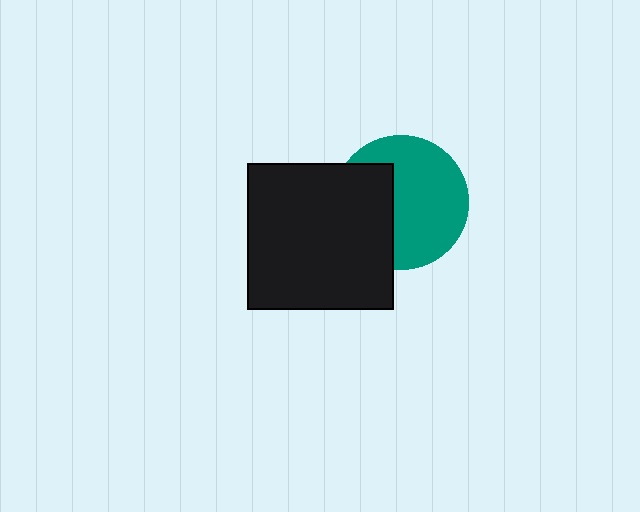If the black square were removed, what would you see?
You would see the complete teal circle.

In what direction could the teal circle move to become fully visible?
The teal circle could move right. That would shift it out from behind the black square entirely.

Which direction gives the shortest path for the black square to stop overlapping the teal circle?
Moving left gives the shortest separation.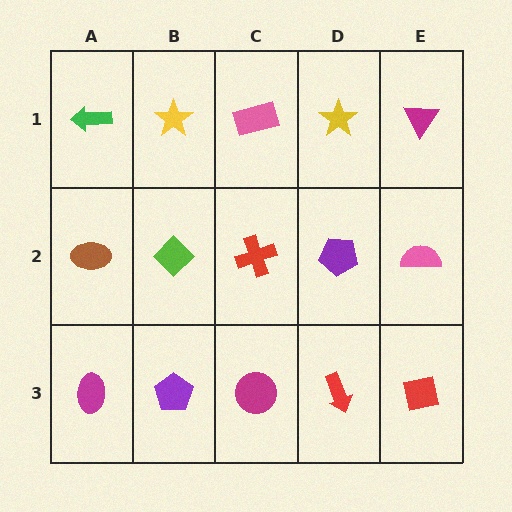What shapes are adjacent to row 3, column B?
A lime diamond (row 2, column B), a magenta ellipse (row 3, column A), a magenta circle (row 3, column C).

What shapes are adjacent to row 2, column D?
A yellow star (row 1, column D), a red arrow (row 3, column D), a red cross (row 2, column C), a pink semicircle (row 2, column E).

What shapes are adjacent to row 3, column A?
A brown ellipse (row 2, column A), a purple pentagon (row 3, column B).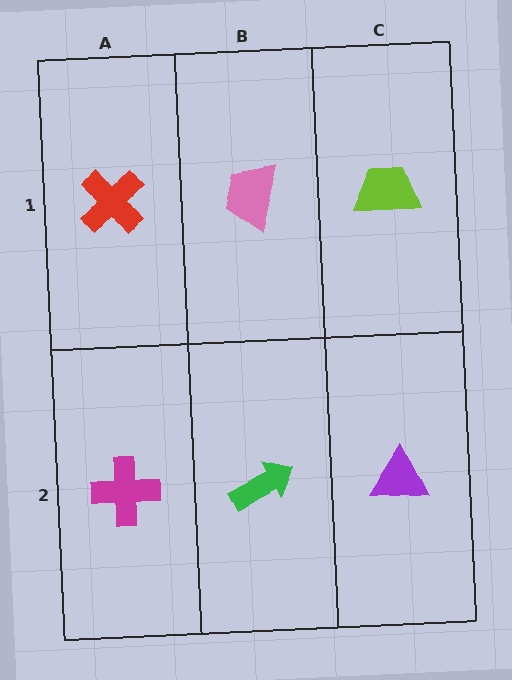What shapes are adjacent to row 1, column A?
A magenta cross (row 2, column A), a pink trapezoid (row 1, column B).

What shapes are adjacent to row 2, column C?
A lime trapezoid (row 1, column C), a green arrow (row 2, column B).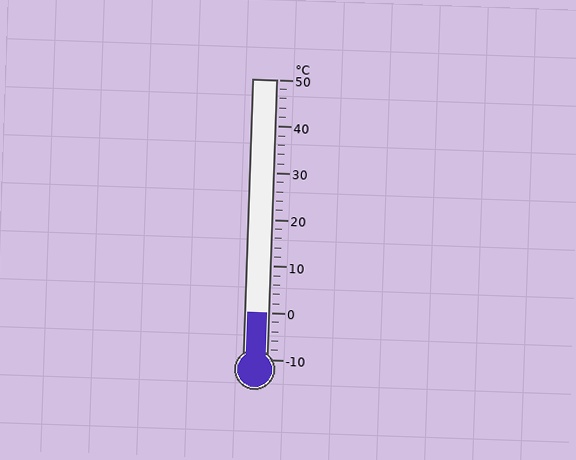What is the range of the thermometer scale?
The thermometer scale ranges from -10°C to 50°C.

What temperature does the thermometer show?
The thermometer shows approximately 0°C.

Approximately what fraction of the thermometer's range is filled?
The thermometer is filled to approximately 15% of its range.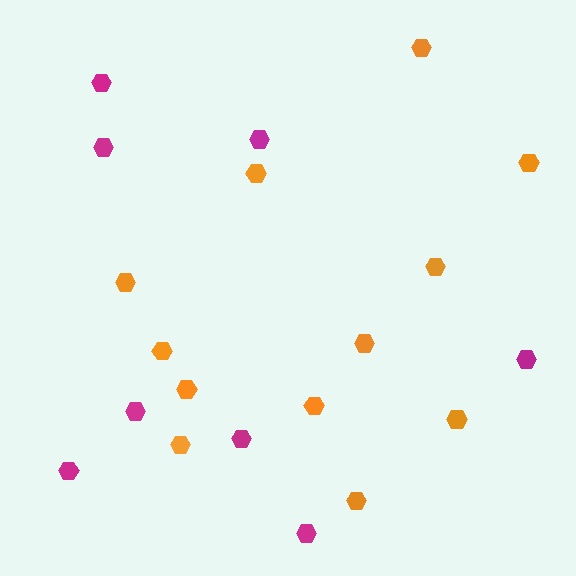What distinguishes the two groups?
There are 2 groups: one group of orange hexagons (12) and one group of magenta hexagons (8).